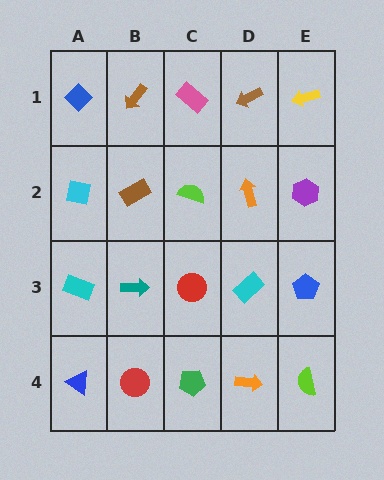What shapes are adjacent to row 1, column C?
A lime semicircle (row 2, column C), a brown arrow (row 1, column B), a brown arrow (row 1, column D).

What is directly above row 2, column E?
A yellow arrow.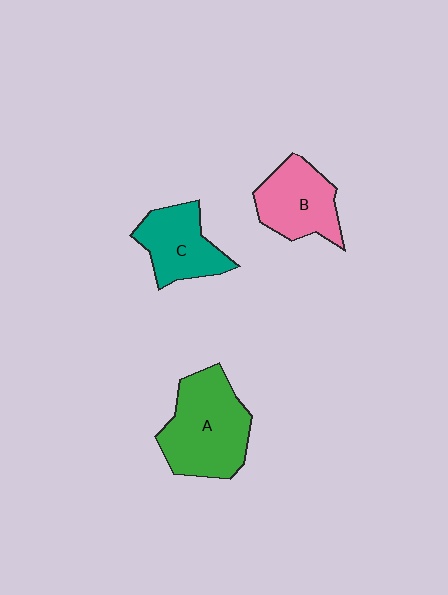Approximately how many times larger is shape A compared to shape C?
Approximately 1.5 times.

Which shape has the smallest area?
Shape C (teal).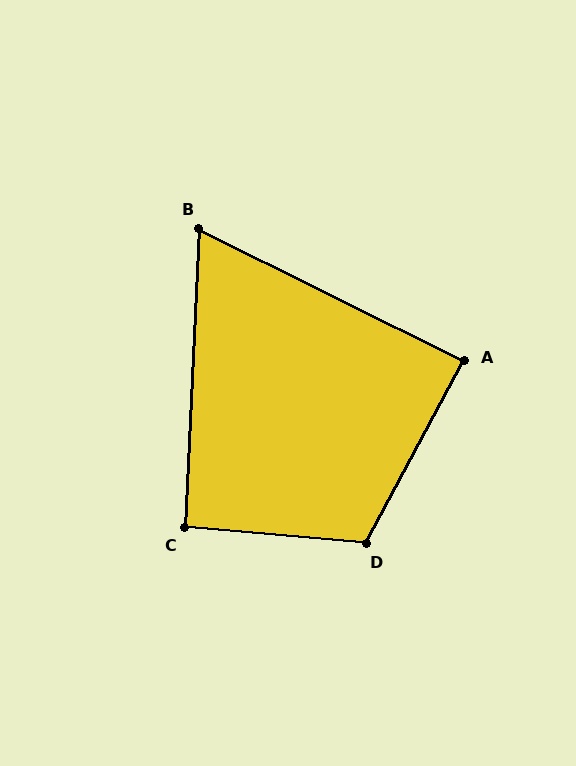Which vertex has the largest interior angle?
D, at approximately 114 degrees.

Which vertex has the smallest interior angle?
B, at approximately 66 degrees.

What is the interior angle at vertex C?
Approximately 92 degrees (approximately right).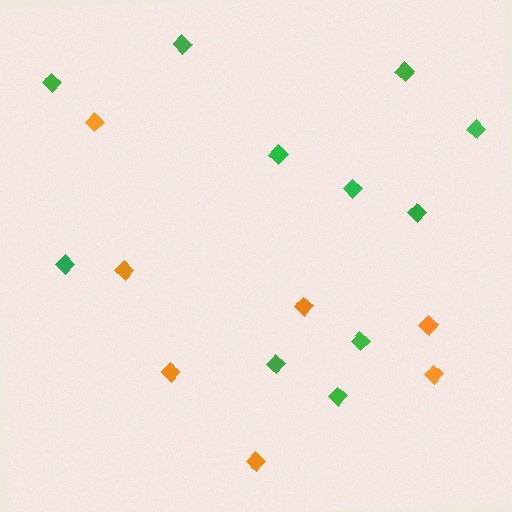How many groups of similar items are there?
There are 2 groups: one group of orange diamonds (7) and one group of green diamonds (11).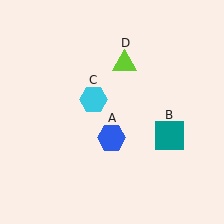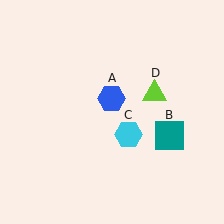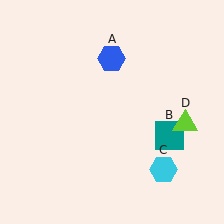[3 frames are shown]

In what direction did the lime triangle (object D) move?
The lime triangle (object D) moved down and to the right.